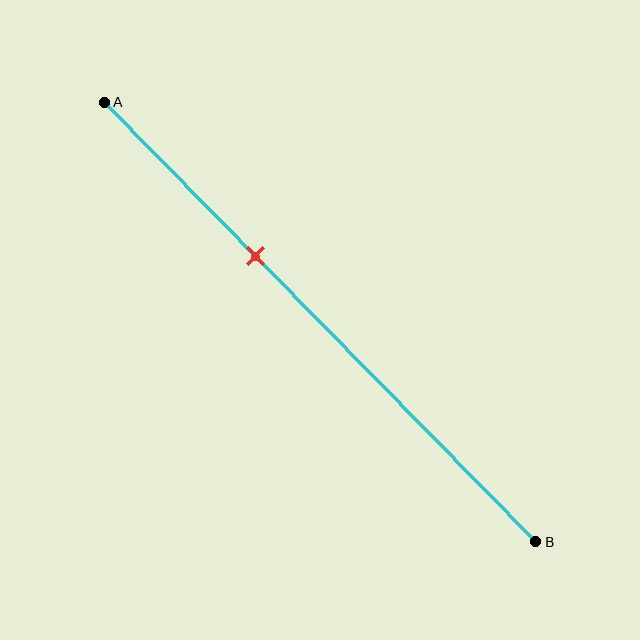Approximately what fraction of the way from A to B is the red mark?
The red mark is approximately 35% of the way from A to B.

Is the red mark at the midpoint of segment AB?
No, the mark is at about 35% from A, not at the 50% midpoint.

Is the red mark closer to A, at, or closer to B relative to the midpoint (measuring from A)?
The red mark is closer to point A than the midpoint of segment AB.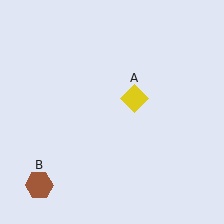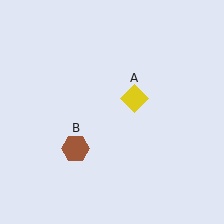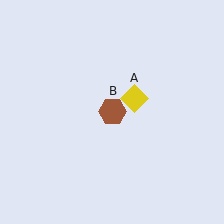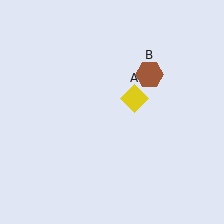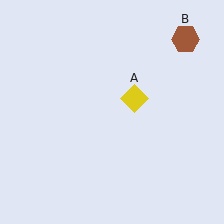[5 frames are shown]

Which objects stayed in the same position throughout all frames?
Yellow diamond (object A) remained stationary.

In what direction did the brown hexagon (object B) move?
The brown hexagon (object B) moved up and to the right.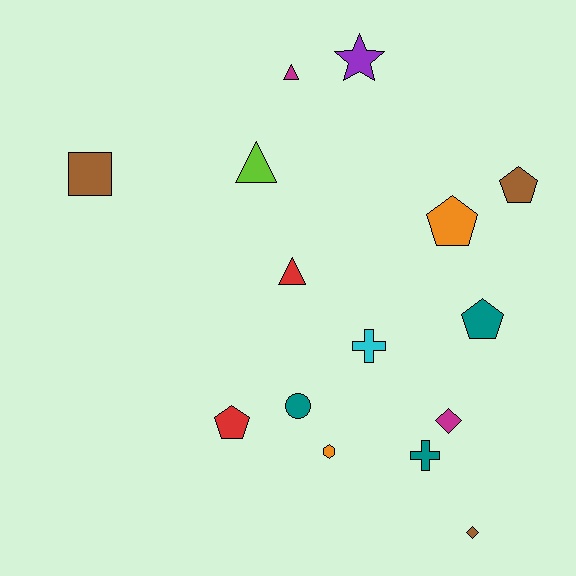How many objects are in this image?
There are 15 objects.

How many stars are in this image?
There is 1 star.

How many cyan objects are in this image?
There is 1 cyan object.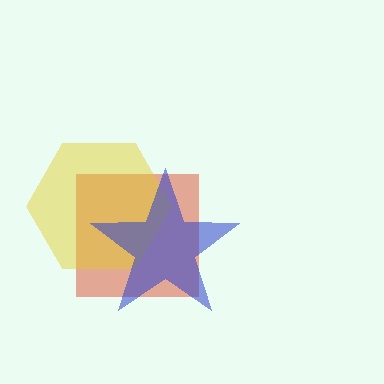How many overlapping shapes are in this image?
There are 3 overlapping shapes in the image.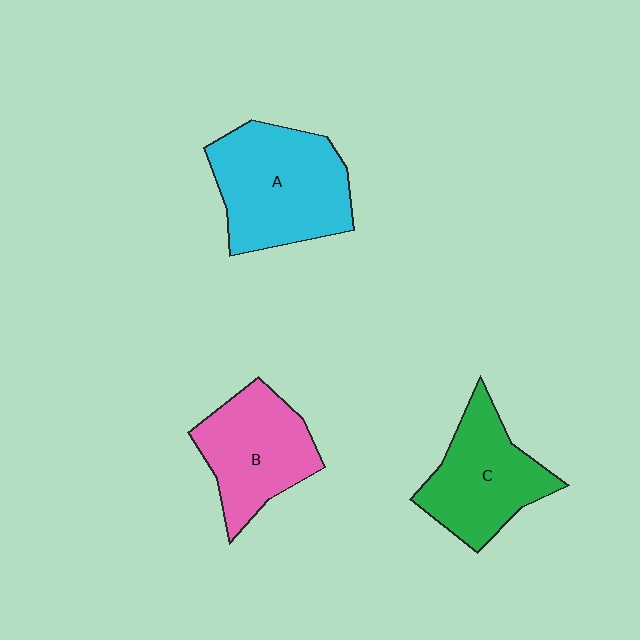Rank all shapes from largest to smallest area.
From largest to smallest: A (cyan), C (green), B (pink).